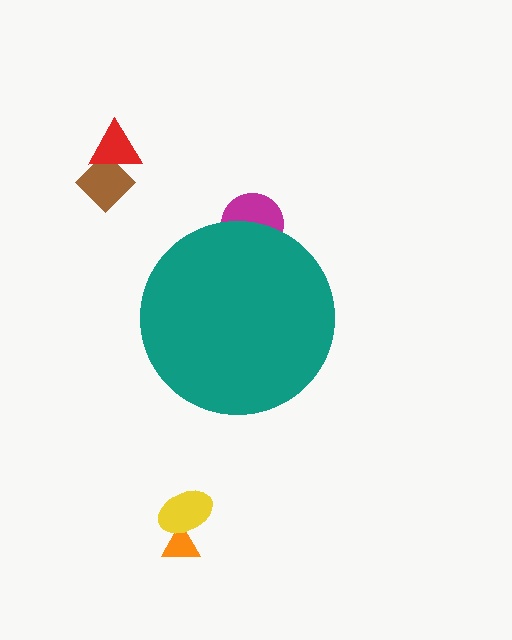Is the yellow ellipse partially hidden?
No, the yellow ellipse is fully visible.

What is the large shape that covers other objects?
A teal circle.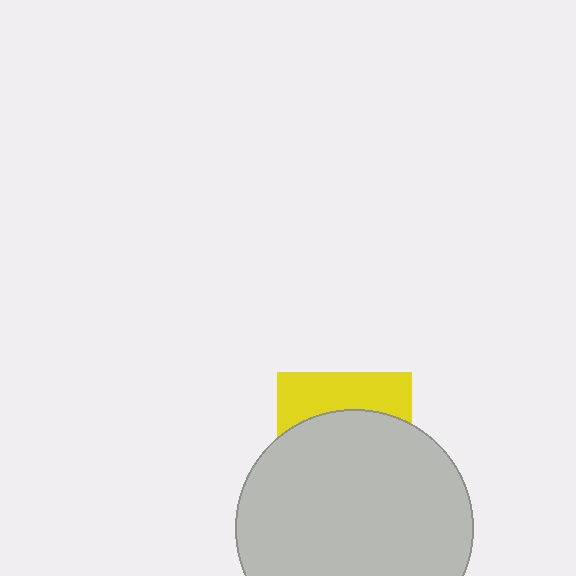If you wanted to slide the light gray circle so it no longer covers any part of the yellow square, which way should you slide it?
Slide it down — that is the most direct way to separate the two shapes.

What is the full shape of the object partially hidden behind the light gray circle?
The partially hidden object is a yellow square.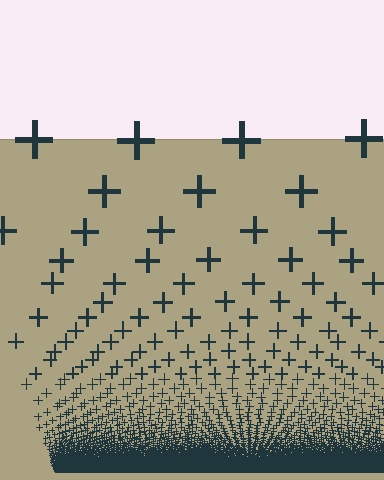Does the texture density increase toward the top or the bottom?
Density increases toward the bottom.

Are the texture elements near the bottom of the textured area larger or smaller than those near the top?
Smaller. The gradient is inverted — elements near the bottom are smaller and denser.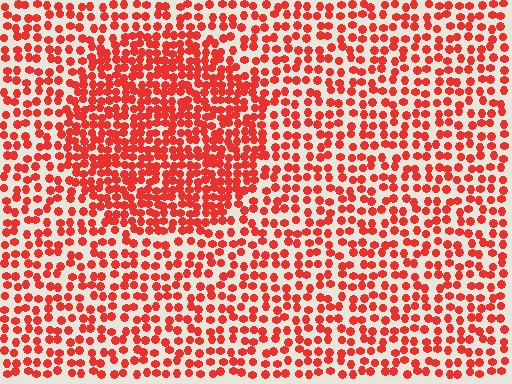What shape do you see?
I see a circle.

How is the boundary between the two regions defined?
The boundary is defined by a change in element density (approximately 1.8x ratio). All elements are the same color, size, and shape.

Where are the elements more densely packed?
The elements are more densely packed inside the circle boundary.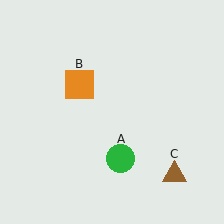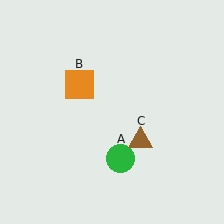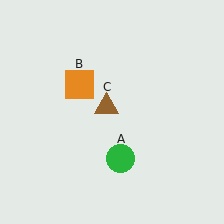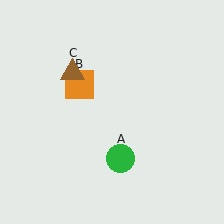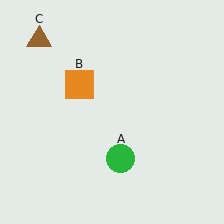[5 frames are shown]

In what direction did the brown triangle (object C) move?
The brown triangle (object C) moved up and to the left.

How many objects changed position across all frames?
1 object changed position: brown triangle (object C).